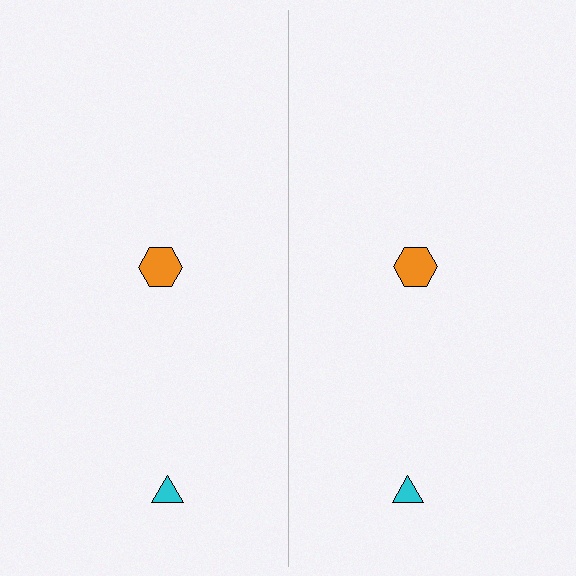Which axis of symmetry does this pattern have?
The pattern has a vertical axis of symmetry running through the center of the image.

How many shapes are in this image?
There are 4 shapes in this image.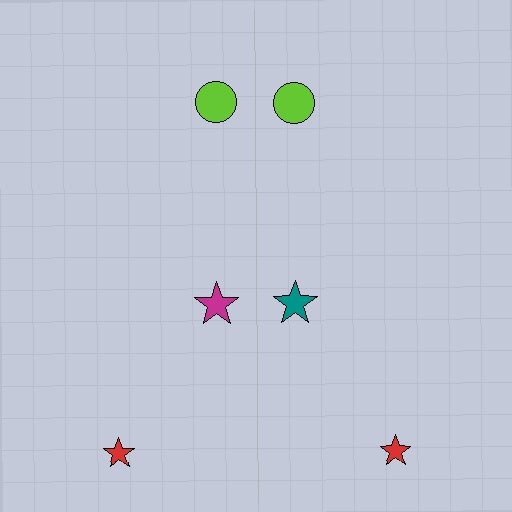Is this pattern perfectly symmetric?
No, the pattern is not perfectly symmetric. The teal star on the right side breaks the symmetry — its mirror counterpart is magenta.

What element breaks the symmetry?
The teal star on the right side breaks the symmetry — its mirror counterpart is magenta.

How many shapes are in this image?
There are 6 shapes in this image.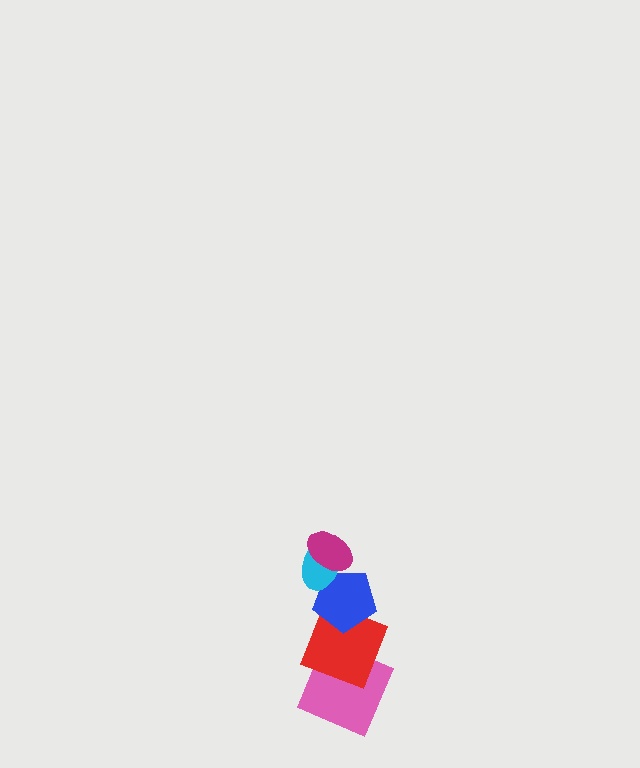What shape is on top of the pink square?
The red square is on top of the pink square.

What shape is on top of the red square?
The blue pentagon is on top of the red square.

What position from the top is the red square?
The red square is 4th from the top.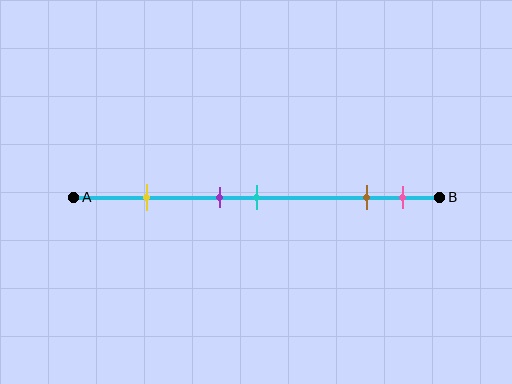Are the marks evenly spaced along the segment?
No, the marks are not evenly spaced.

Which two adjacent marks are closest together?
The purple and cyan marks are the closest adjacent pair.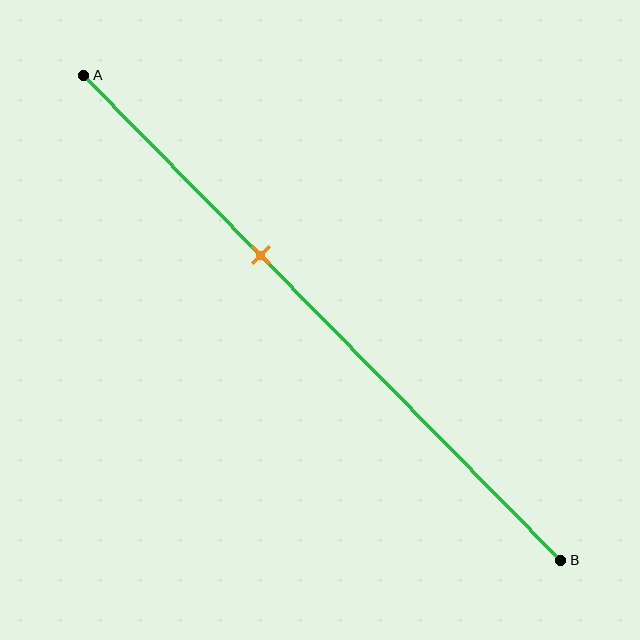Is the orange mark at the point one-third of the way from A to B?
No, the mark is at about 35% from A, not at the 33% one-third point.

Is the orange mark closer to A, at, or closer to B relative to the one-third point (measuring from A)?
The orange mark is closer to point B than the one-third point of segment AB.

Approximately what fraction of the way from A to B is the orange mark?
The orange mark is approximately 35% of the way from A to B.